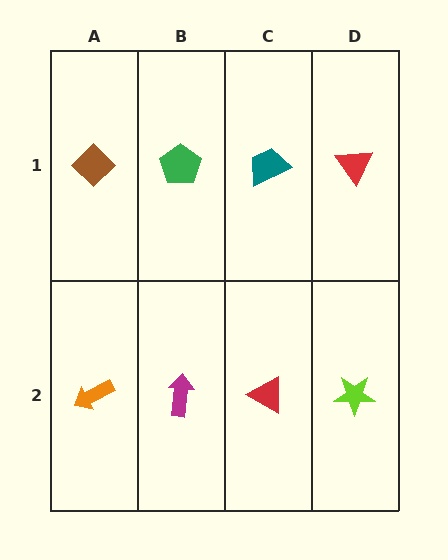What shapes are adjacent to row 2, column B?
A green pentagon (row 1, column B), an orange arrow (row 2, column A), a red triangle (row 2, column C).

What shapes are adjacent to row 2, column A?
A brown diamond (row 1, column A), a magenta arrow (row 2, column B).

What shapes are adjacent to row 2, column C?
A teal trapezoid (row 1, column C), a magenta arrow (row 2, column B), a lime star (row 2, column D).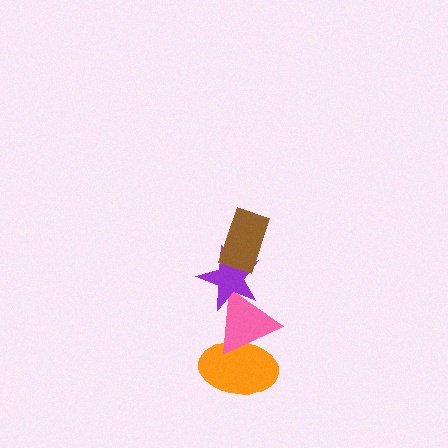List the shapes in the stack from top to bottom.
From top to bottom: the brown rectangle, the purple star, the pink triangle, the orange ellipse.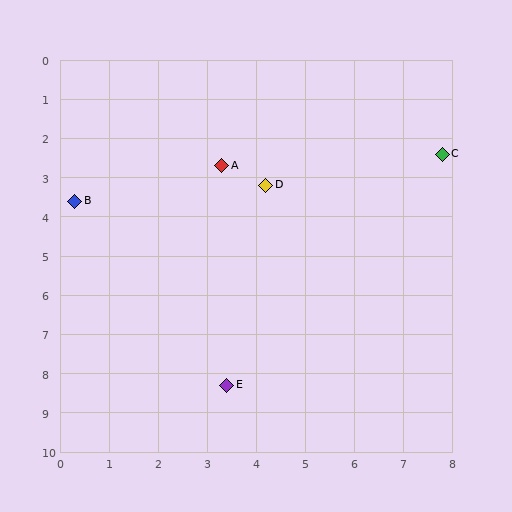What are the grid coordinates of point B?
Point B is at approximately (0.3, 3.6).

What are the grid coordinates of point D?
Point D is at approximately (4.2, 3.2).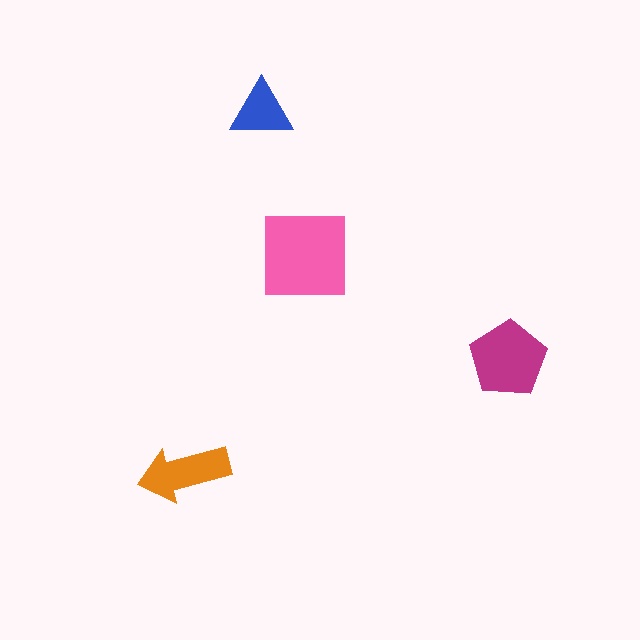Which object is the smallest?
The blue triangle.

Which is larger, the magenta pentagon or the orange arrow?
The magenta pentagon.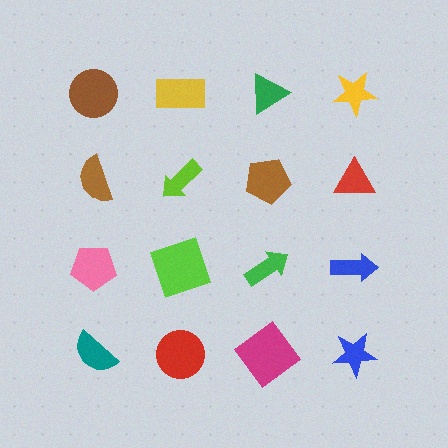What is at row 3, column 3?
A green arrow.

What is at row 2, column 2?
A lime arrow.